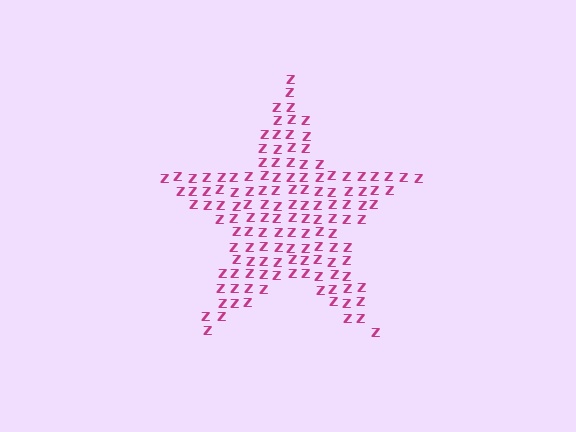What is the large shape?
The large shape is a star.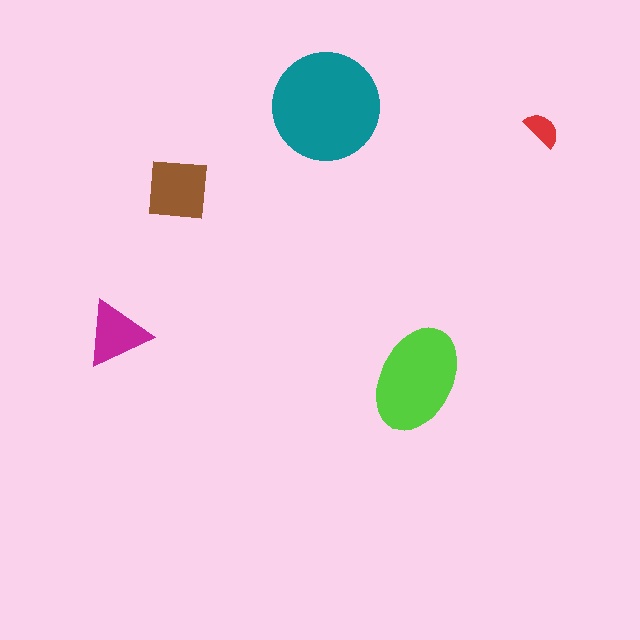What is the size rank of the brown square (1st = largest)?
3rd.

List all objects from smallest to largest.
The red semicircle, the magenta triangle, the brown square, the lime ellipse, the teal circle.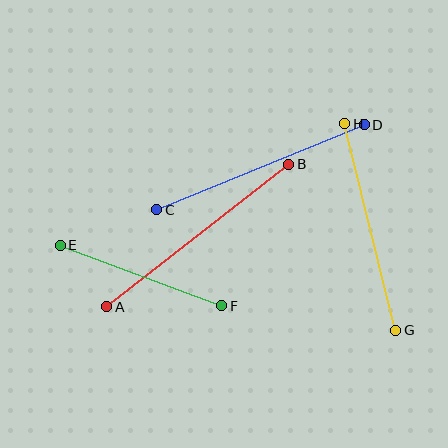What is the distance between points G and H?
The distance is approximately 213 pixels.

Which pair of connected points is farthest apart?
Points A and B are farthest apart.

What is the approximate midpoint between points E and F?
The midpoint is at approximately (141, 275) pixels.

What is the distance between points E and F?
The distance is approximately 173 pixels.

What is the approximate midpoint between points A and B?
The midpoint is at approximately (198, 235) pixels.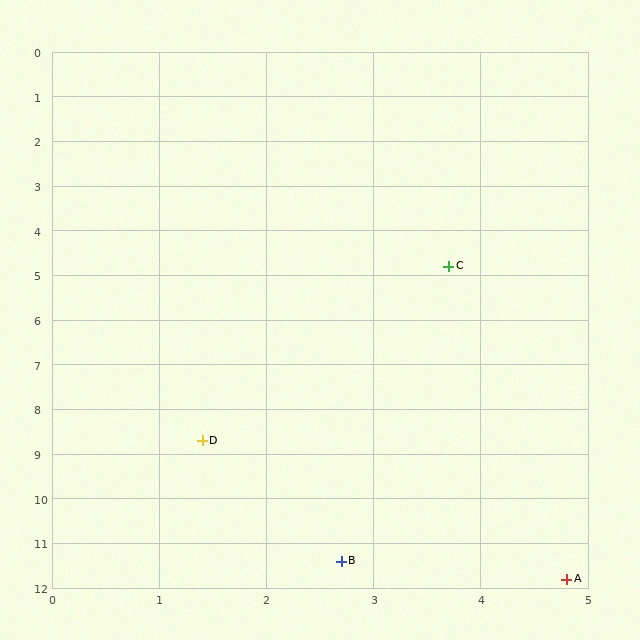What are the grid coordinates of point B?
Point B is at approximately (2.7, 11.4).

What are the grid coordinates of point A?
Point A is at approximately (4.8, 11.8).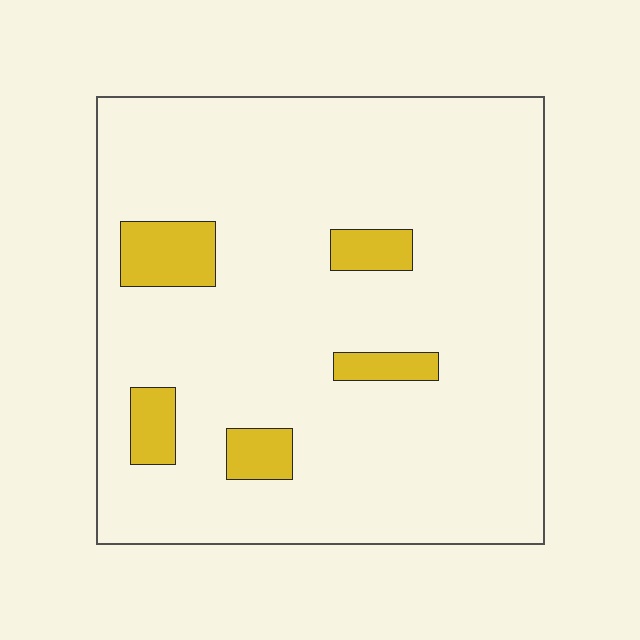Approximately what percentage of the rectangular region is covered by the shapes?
Approximately 10%.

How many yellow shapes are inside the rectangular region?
5.